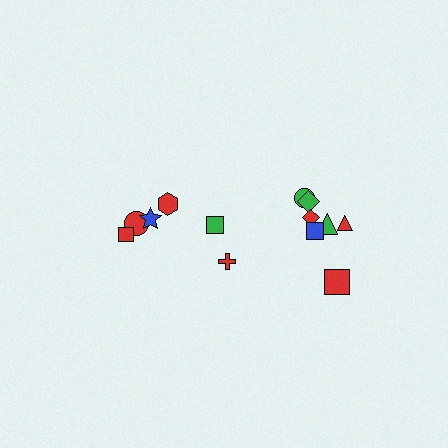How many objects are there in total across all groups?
There are 13 objects.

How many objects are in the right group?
There are 8 objects.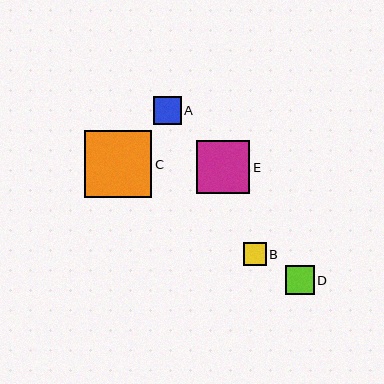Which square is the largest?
Square C is the largest with a size of approximately 67 pixels.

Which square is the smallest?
Square B is the smallest with a size of approximately 23 pixels.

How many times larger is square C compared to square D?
Square C is approximately 2.3 times the size of square D.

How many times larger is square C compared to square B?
Square C is approximately 2.9 times the size of square B.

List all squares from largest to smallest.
From largest to smallest: C, E, D, A, B.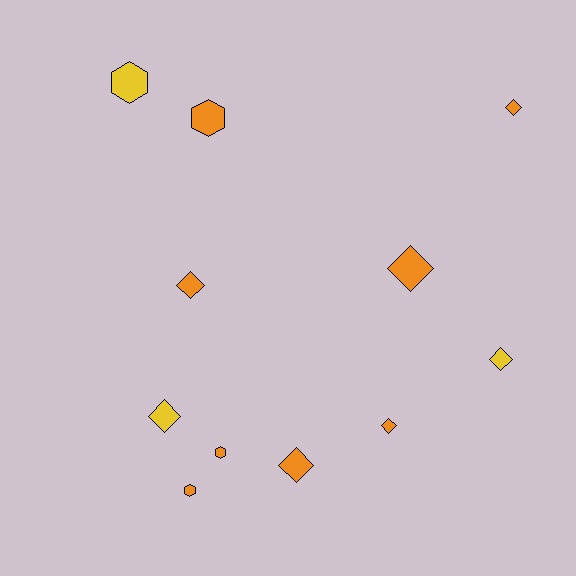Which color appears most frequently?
Orange, with 8 objects.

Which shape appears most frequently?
Diamond, with 7 objects.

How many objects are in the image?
There are 11 objects.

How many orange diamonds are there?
There are 5 orange diamonds.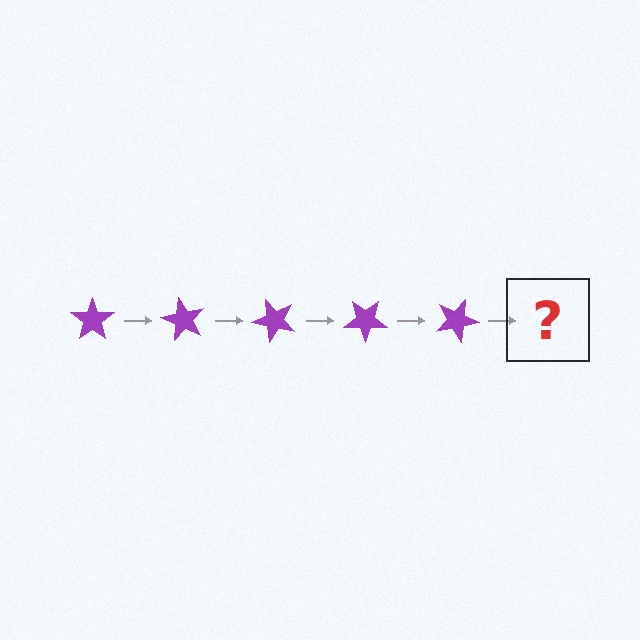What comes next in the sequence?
The next element should be a purple star rotated 300 degrees.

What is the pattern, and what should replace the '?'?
The pattern is that the star rotates 60 degrees each step. The '?' should be a purple star rotated 300 degrees.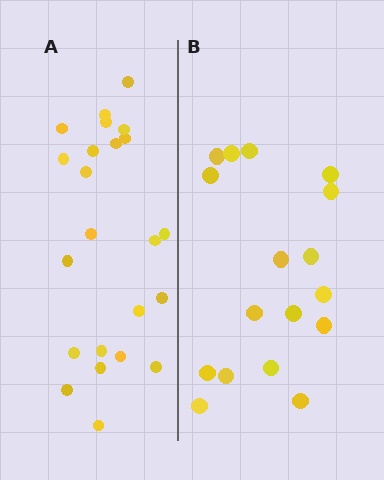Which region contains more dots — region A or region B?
Region A (the left region) has more dots.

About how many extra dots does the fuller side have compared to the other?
Region A has about 6 more dots than region B.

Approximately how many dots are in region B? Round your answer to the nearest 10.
About 20 dots. (The exact count is 17, which rounds to 20.)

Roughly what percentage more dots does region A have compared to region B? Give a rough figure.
About 35% more.